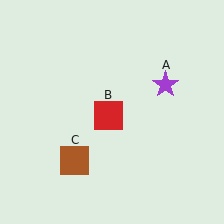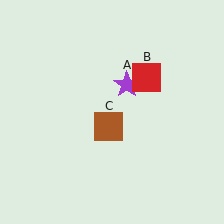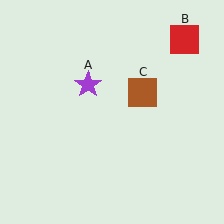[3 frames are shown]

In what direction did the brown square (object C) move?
The brown square (object C) moved up and to the right.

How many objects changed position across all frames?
3 objects changed position: purple star (object A), red square (object B), brown square (object C).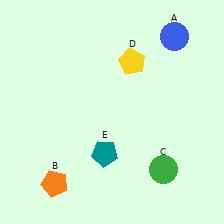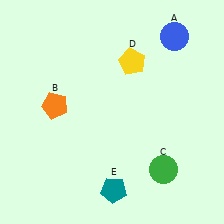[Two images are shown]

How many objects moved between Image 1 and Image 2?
2 objects moved between the two images.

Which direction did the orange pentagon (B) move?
The orange pentagon (B) moved up.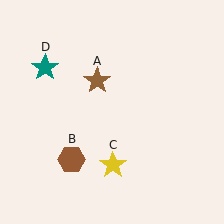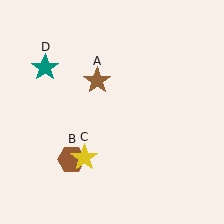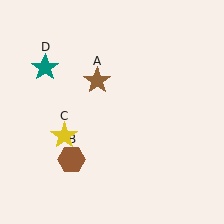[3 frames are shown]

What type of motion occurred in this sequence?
The yellow star (object C) rotated clockwise around the center of the scene.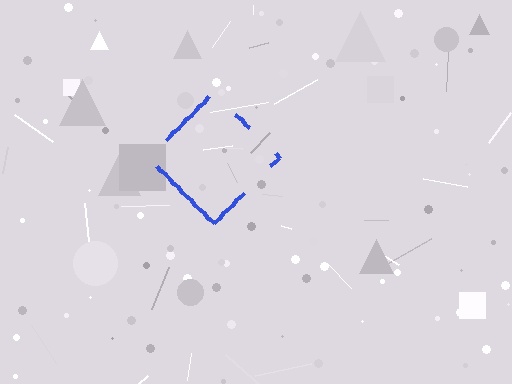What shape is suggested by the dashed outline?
The dashed outline suggests a diamond.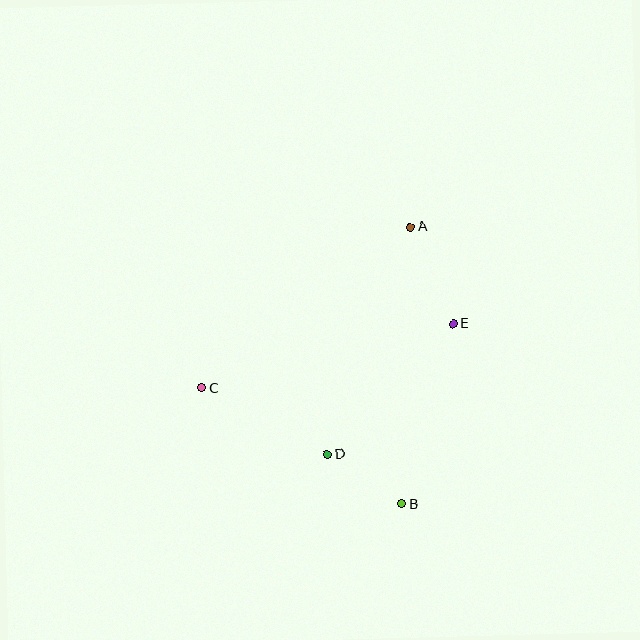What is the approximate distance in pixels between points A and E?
The distance between A and E is approximately 106 pixels.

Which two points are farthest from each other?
Points A and B are farthest from each other.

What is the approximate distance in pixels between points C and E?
The distance between C and E is approximately 260 pixels.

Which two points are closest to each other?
Points B and D are closest to each other.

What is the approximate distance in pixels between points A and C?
The distance between A and C is approximately 264 pixels.